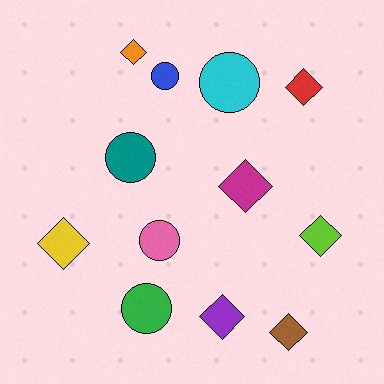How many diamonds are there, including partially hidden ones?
There are 7 diamonds.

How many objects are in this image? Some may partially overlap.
There are 12 objects.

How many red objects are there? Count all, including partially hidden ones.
There is 1 red object.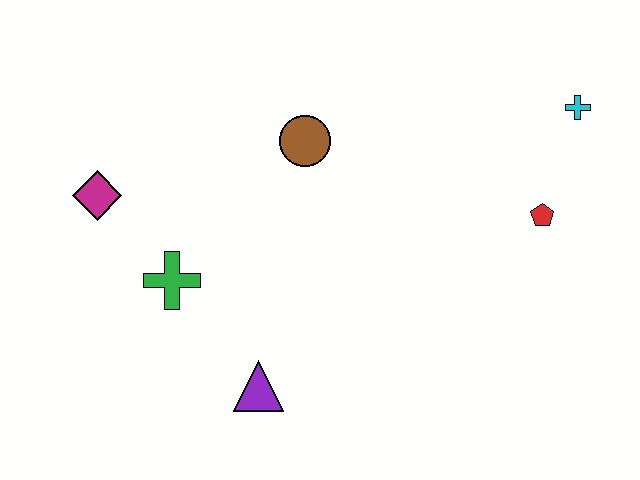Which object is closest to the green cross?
The magenta diamond is closest to the green cross.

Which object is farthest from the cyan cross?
The magenta diamond is farthest from the cyan cross.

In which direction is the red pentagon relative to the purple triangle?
The red pentagon is to the right of the purple triangle.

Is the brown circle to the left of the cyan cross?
Yes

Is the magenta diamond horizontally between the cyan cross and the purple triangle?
No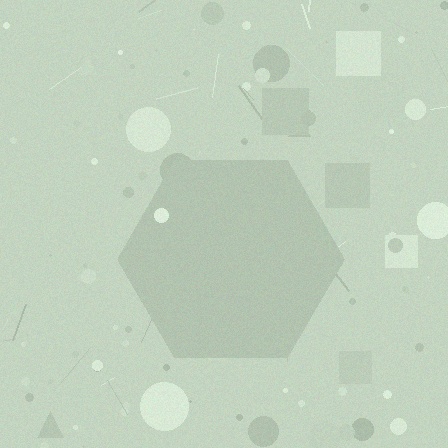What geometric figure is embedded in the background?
A hexagon is embedded in the background.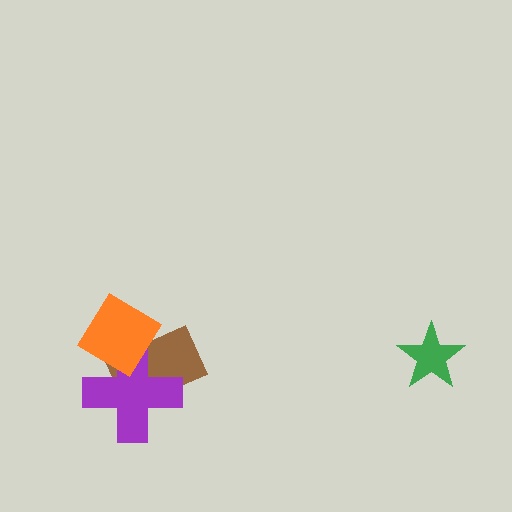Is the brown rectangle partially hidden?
Yes, it is partially covered by another shape.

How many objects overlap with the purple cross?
2 objects overlap with the purple cross.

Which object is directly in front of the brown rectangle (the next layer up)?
The purple cross is directly in front of the brown rectangle.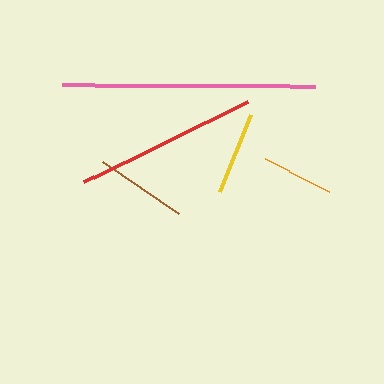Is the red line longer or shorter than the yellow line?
The red line is longer than the yellow line.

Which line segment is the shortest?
The orange line is the shortest at approximately 71 pixels.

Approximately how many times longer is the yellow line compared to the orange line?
The yellow line is approximately 1.2 times the length of the orange line.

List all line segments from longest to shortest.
From longest to shortest: pink, red, brown, yellow, orange.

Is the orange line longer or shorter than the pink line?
The pink line is longer than the orange line.